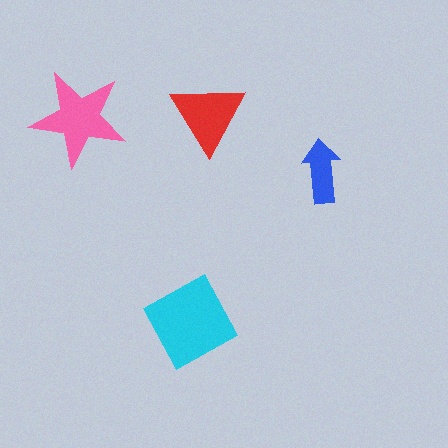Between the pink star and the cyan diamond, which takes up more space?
The cyan diamond.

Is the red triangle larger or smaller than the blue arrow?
Larger.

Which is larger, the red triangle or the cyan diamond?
The cyan diamond.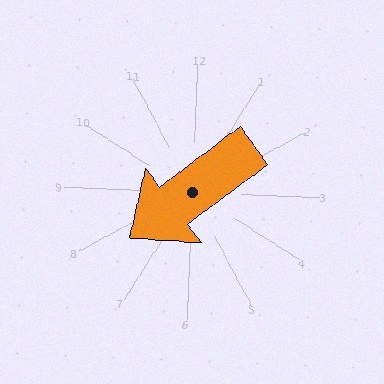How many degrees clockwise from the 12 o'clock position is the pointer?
Approximately 231 degrees.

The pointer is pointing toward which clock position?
Roughly 8 o'clock.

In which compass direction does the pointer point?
Southwest.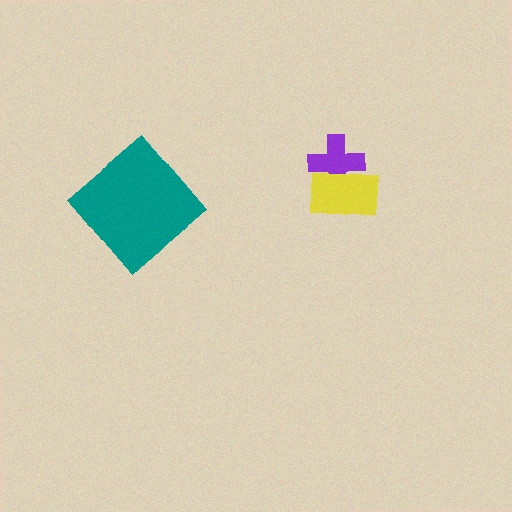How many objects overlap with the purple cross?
1 object overlaps with the purple cross.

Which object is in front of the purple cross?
The yellow rectangle is in front of the purple cross.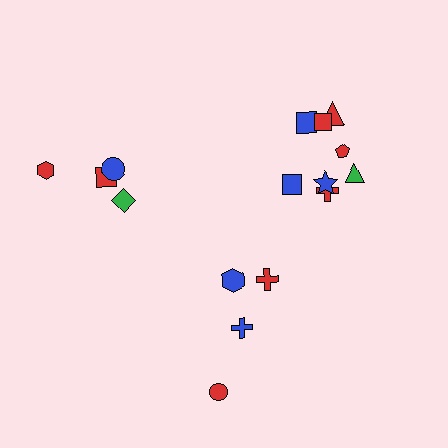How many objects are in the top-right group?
There are 8 objects.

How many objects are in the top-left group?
There are 4 objects.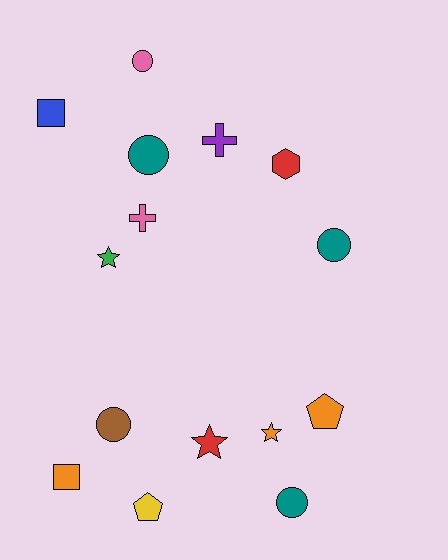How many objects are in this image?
There are 15 objects.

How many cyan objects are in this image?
There are no cyan objects.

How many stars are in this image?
There are 3 stars.